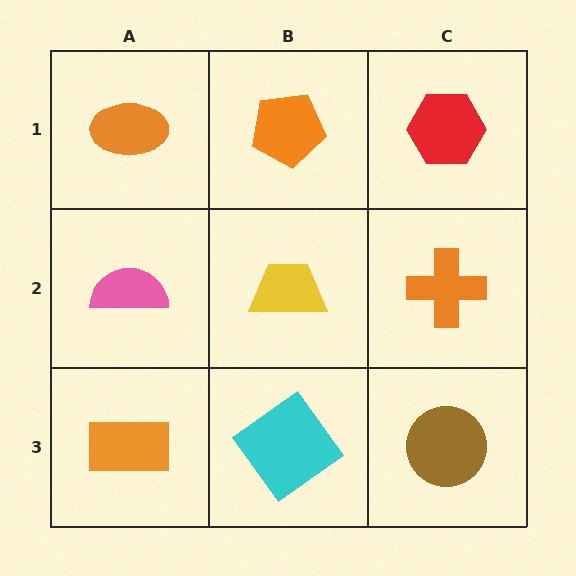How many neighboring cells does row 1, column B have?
3.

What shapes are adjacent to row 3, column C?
An orange cross (row 2, column C), a cyan diamond (row 3, column B).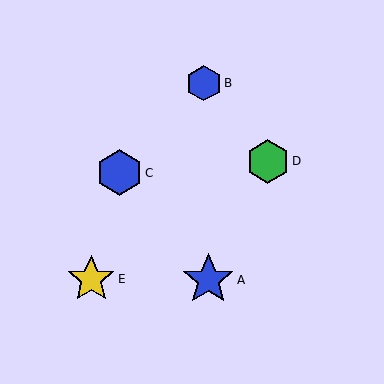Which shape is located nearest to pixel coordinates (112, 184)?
The blue hexagon (labeled C) at (119, 173) is nearest to that location.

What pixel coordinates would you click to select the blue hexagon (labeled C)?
Click at (119, 173) to select the blue hexagon C.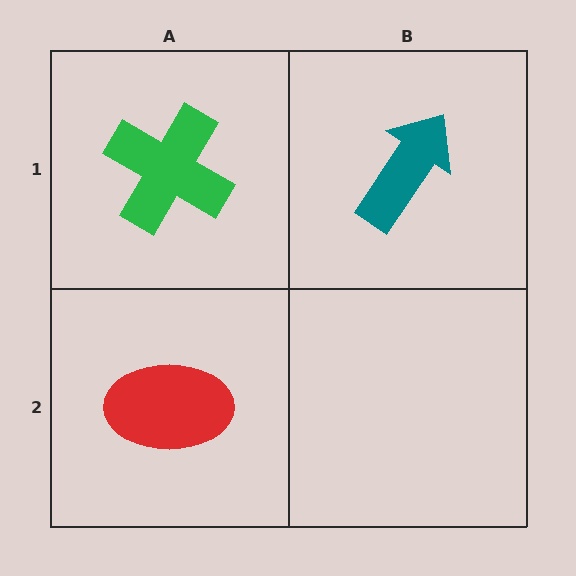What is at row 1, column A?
A green cross.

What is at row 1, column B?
A teal arrow.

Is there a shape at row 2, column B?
No, that cell is empty.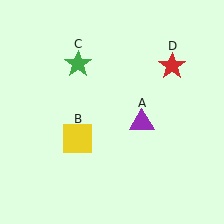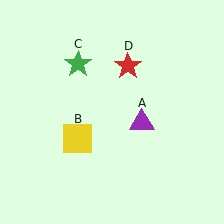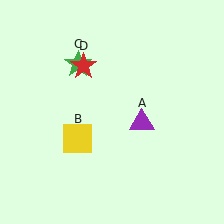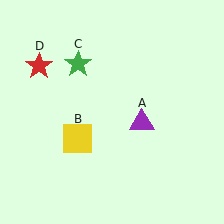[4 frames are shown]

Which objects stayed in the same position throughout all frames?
Purple triangle (object A) and yellow square (object B) and green star (object C) remained stationary.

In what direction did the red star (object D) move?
The red star (object D) moved left.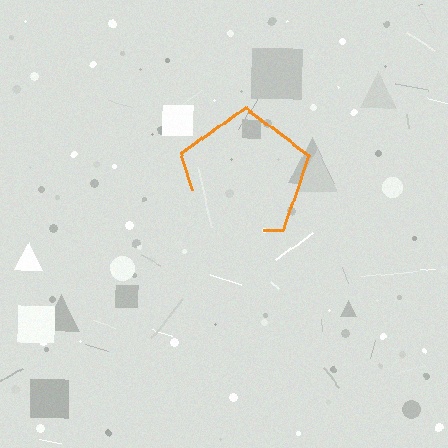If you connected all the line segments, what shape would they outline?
They would outline a pentagon.